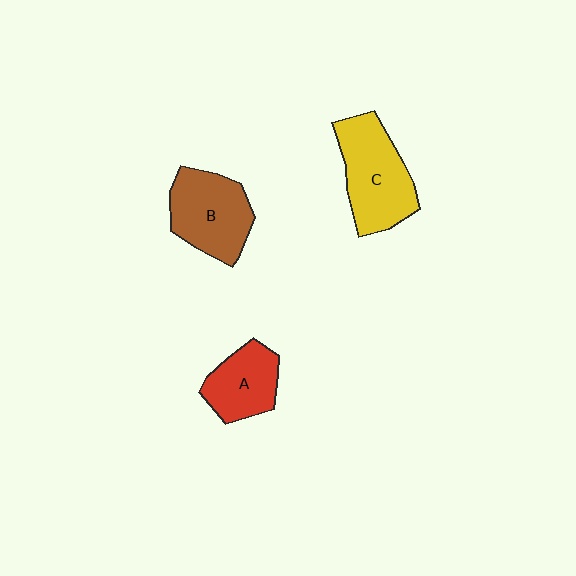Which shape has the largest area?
Shape C (yellow).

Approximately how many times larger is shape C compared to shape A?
Approximately 1.5 times.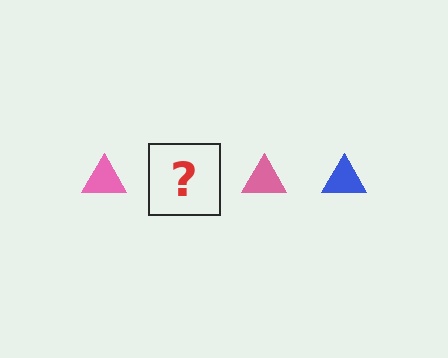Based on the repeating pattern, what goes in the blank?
The blank should be a blue triangle.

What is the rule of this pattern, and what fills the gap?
The rule is that the pattern cycles through pink, blue triangles. The gap should be filled with a blue triangle.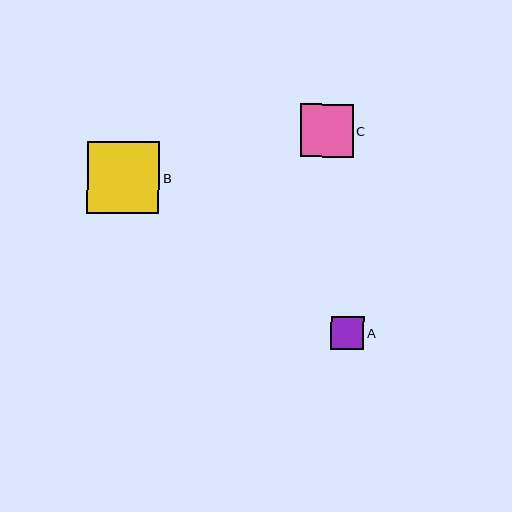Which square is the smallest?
Square A is the smallest with a size of approximately 33 pixels.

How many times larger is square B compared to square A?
Square B is approximately 2.2 times the size of square A.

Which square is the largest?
Square B is the largest with a size of approximately 72 pixels.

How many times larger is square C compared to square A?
Square C is approximately 1.6 times the size of square A.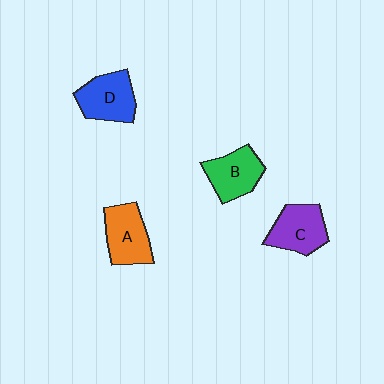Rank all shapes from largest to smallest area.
From largest to smallest: D (blue), A (orange), C (purple), B (green).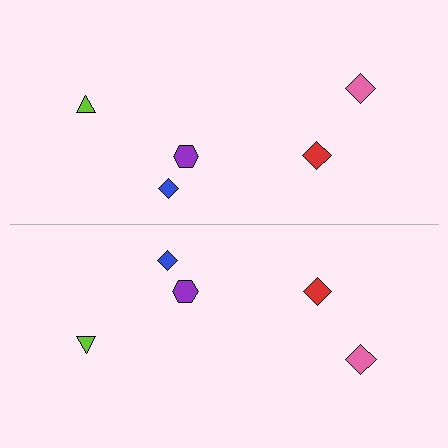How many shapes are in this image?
There are 10 shapes in this image.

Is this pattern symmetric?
Yes, this pattern has bilateral (reflection) symmetry.